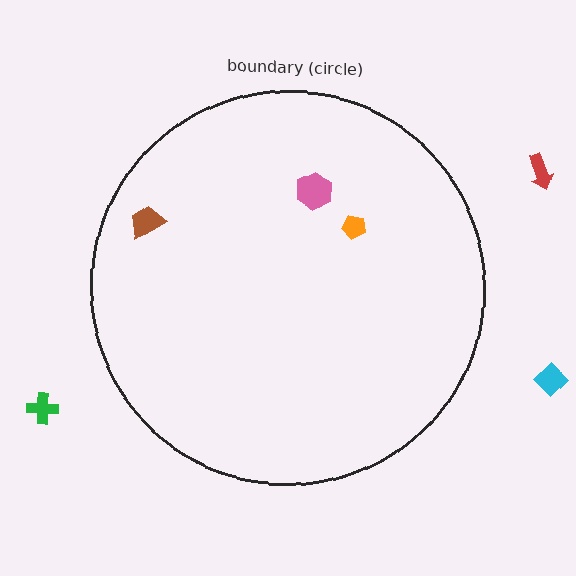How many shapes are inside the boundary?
3 inside, 3 outside.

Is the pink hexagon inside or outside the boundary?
Inside.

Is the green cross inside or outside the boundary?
Outside.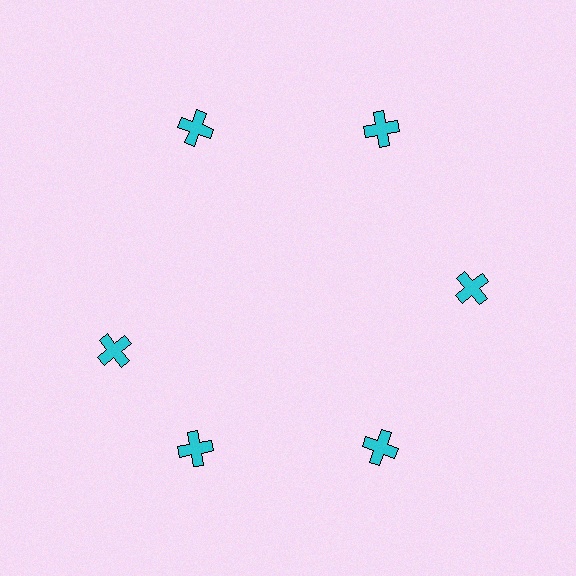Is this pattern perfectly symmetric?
No. The 6 cyan crosses are arranged in a ring, but one element near the 9 o'clock position is rotated out of alignment along the ring, breaking the 6-fold rotational symmetry.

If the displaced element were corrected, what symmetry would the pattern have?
It would have 6-fold rotational symmetry — the pattern would map onto itself every 60 degrees.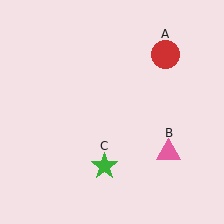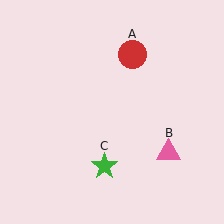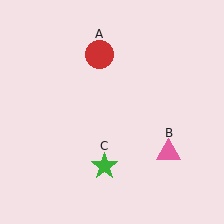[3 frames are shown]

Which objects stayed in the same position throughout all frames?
Pink triangle (object B) and green star (object C) remained stationary.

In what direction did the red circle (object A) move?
The red circle (object A) moved left.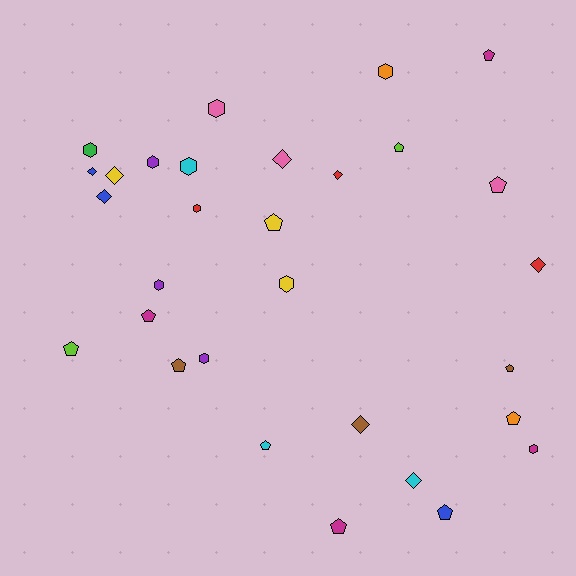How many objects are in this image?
There are 30 objects.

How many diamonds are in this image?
There are 8 diamonds.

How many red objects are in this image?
There are 3 red objects.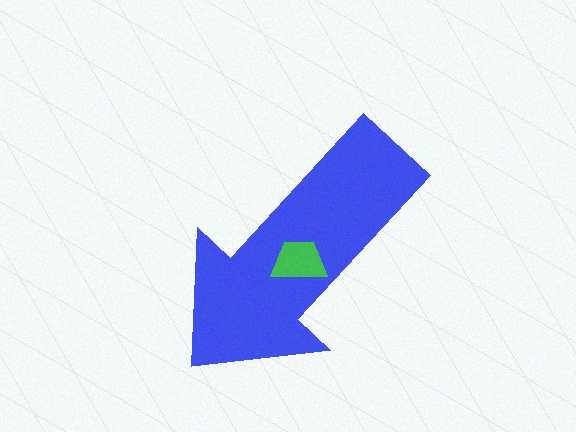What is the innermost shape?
The green trapezoid.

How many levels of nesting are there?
2.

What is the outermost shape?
The blue arrow.